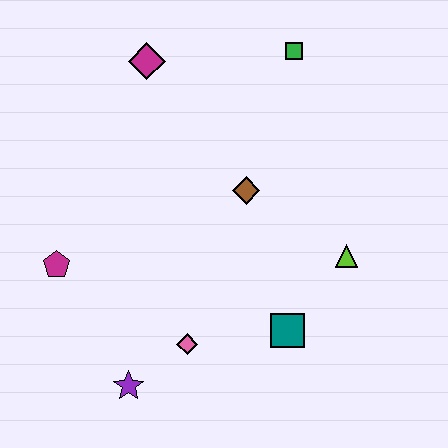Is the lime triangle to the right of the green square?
Yes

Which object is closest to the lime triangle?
The teal square is closest to the lime triangle.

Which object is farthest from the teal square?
The magenta diamond is farthest from the teal square.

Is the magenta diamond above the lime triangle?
Yes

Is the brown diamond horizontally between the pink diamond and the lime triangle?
Yes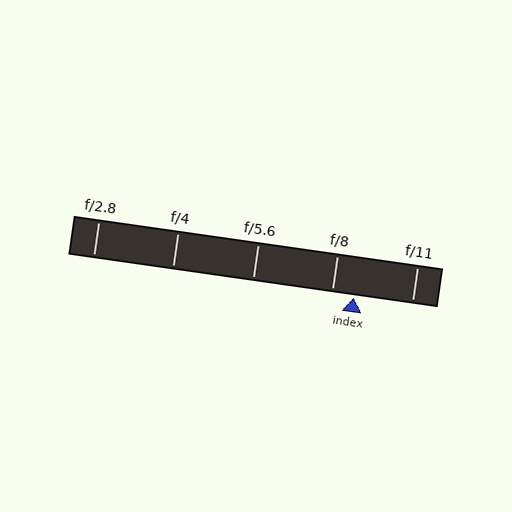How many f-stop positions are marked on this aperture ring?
There are 5 f-stop positions marked.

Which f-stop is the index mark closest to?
The index mark is closest to f/8.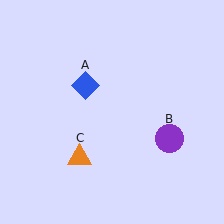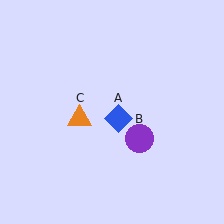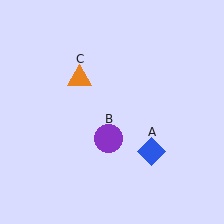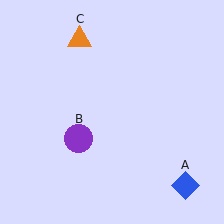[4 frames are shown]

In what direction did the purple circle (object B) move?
The purple circle (object B) moved left.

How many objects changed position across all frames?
3 objects changed position: blue diamond (object A), purple circle (object B), orange triangle (object C).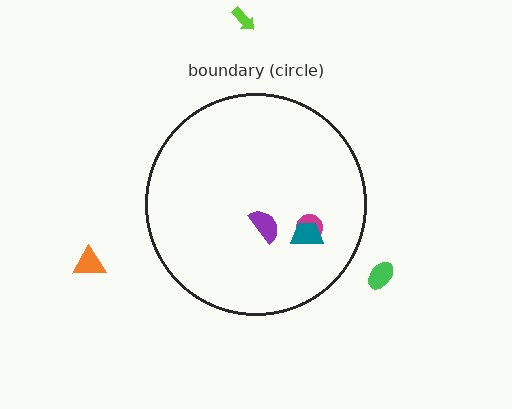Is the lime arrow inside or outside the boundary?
Outside.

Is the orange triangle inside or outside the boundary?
Outside.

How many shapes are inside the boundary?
3 inside, 3 outside.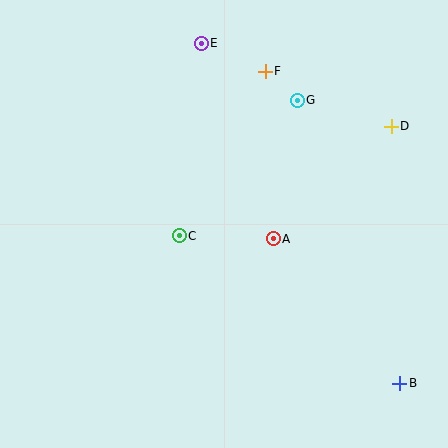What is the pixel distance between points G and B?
The distance between G and B is 301 pixels.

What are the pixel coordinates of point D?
Point D is at (391, 126).